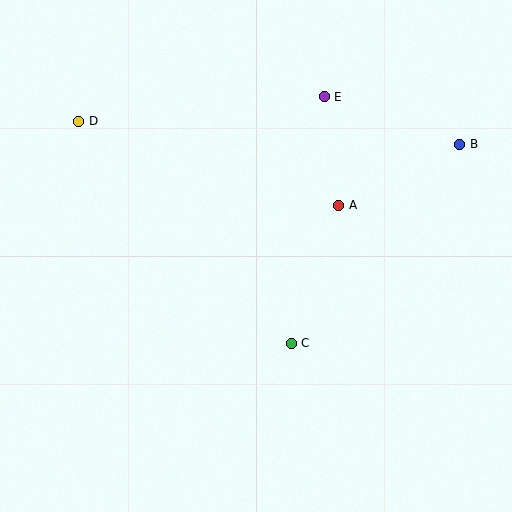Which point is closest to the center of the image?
Point C at (291, 343) is closest to the center.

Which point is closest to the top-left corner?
Point D is closest to the top-left corner.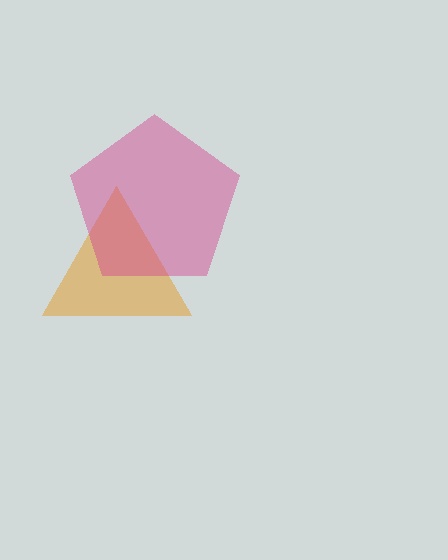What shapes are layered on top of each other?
The layered shapes are: an orange triangle, a magenta pentagon.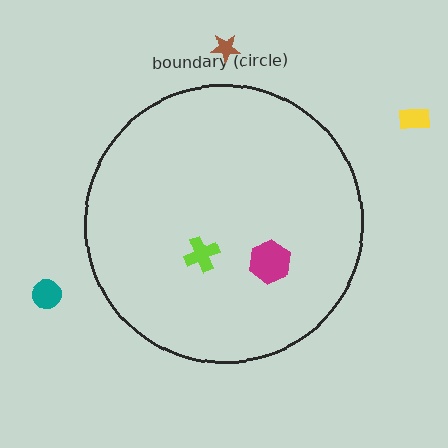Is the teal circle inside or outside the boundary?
Outside.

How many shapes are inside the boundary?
2 inside, 3 outside.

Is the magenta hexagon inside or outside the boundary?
Inside.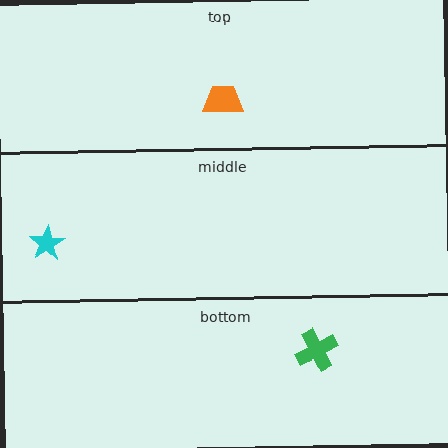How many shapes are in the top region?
1.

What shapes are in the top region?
The orange trapezoid.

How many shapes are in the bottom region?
1.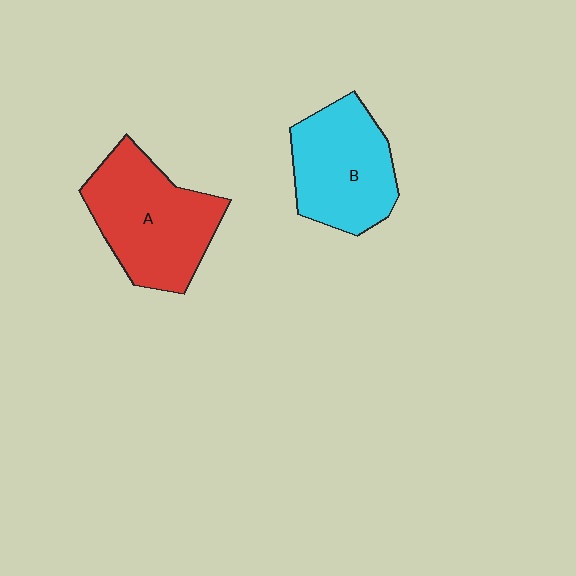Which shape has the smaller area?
Shape B (cyan).